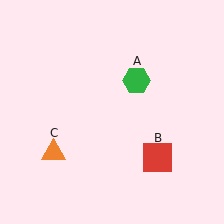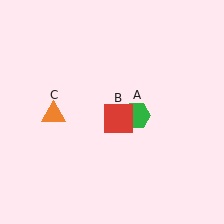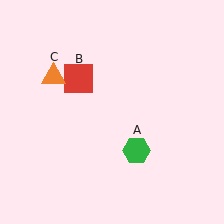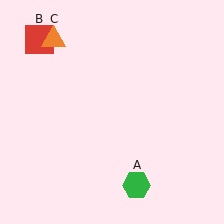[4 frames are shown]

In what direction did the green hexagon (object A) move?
The green hexagon (object A) moved down.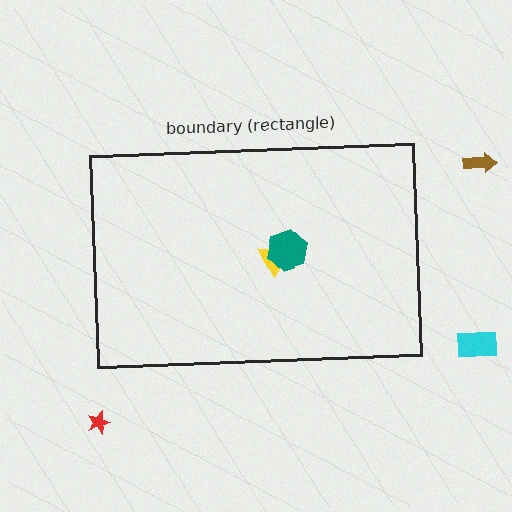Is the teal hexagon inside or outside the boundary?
Inside.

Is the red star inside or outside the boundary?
Outside.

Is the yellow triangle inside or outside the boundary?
Inside.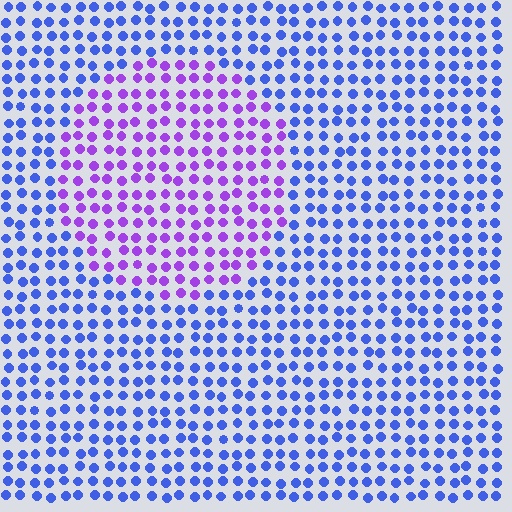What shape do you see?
I see a circle.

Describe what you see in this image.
The image is filled with small blue elements in a uniform arrangement. A circle-shaped region is visible where the elements are tinted to a slightly different hue, forming a subtle color boundary.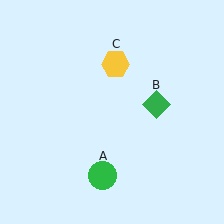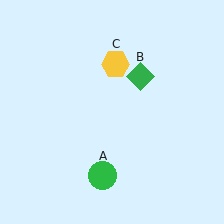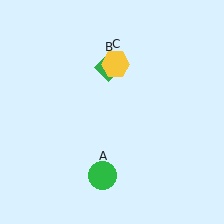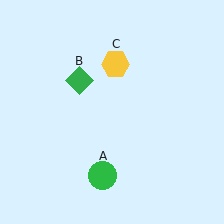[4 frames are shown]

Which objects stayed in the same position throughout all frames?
Green circle (object A) and yellow hexagon (object C) remained stationary.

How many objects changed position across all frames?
1 object changed position: green diamond (object B).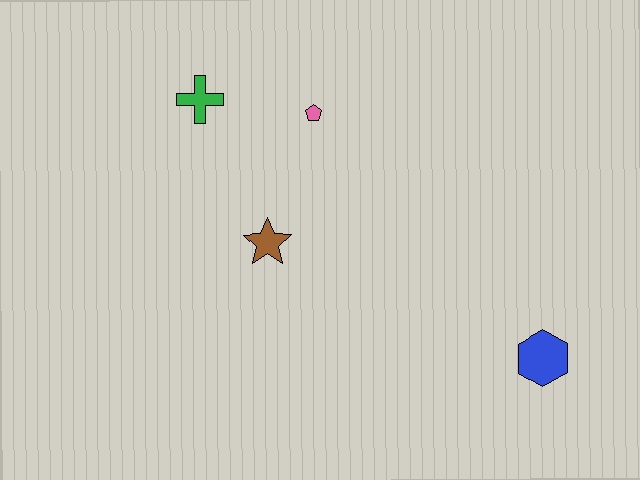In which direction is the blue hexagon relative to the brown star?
The blue hexagon is to the right of the brown star.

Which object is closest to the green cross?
The pink pentagon is closest to the green cross.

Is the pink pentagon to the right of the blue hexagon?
No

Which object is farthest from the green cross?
The blue hexagon is farthest from the green cross.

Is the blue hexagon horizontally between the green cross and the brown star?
No